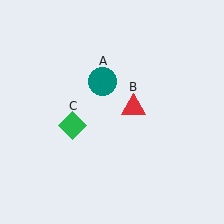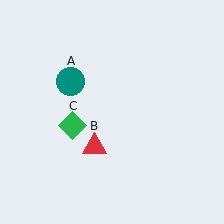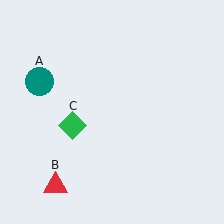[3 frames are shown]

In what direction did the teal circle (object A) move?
The teal circle (object A) moved left.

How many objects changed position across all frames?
2 objects changed position: teal circle (object A), red triangle (object B).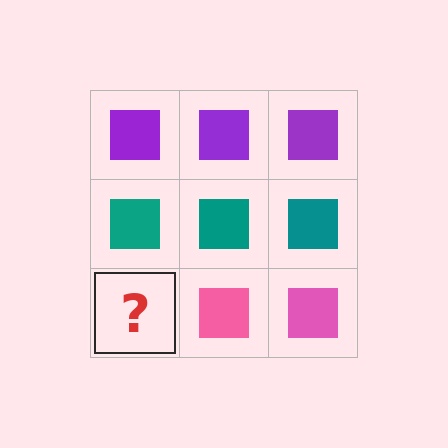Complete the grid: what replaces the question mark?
The question mark should be replaced with a pink square.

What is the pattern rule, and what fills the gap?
The rule is that each row has a consistent color. The gap should be filled with a pink square.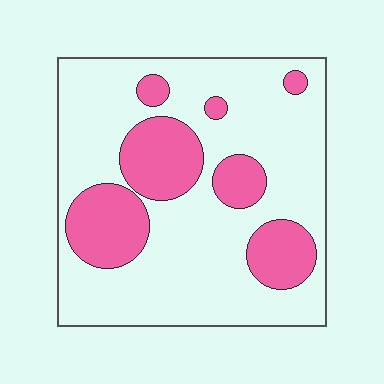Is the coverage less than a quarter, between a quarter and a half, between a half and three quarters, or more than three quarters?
Between a quarter and a half.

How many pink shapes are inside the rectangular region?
7.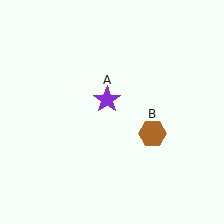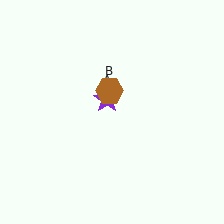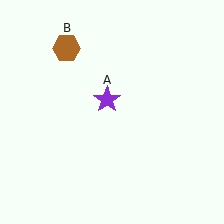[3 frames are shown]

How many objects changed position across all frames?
1 object changed position: brown hexagon (object B).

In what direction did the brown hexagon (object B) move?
The brown hexagon (object B) moved up and to the left.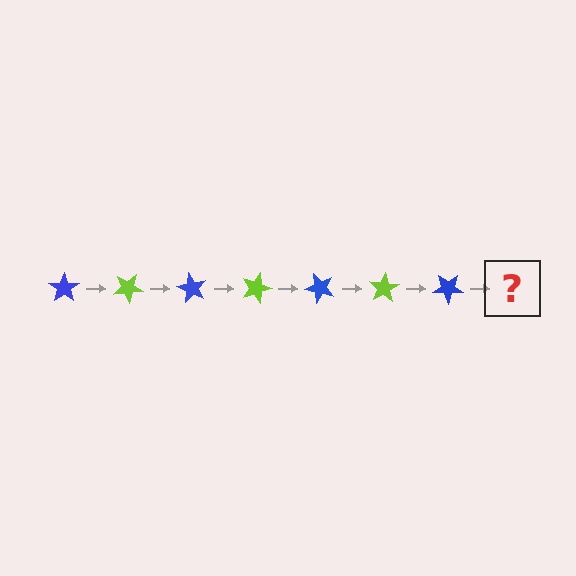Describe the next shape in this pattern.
It should be a lime star, rotated 210 degrees from the start.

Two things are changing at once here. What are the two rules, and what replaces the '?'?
The two rules are that it rotates 30 degrees each step and the color cycles through blue and lime. The '?' should be a lime star, rotated 210 degrees from the start.